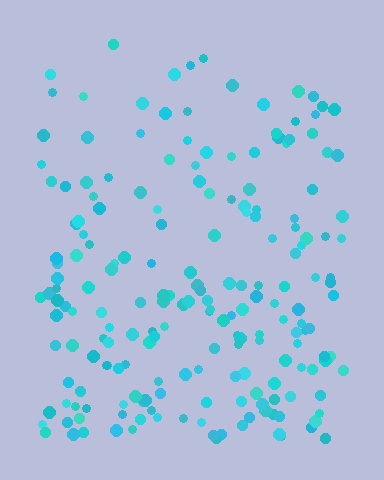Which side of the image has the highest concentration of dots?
The bottom.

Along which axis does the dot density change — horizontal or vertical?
Vertical.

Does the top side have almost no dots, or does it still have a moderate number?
Still a moderate number, just noticeably fewer than the bottom.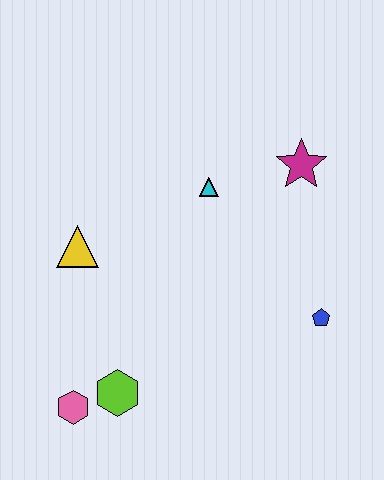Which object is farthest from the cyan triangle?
The pink hexagon is farthest from the cyan triangle.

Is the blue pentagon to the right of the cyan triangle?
Yes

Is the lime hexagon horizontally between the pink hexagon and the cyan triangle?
Yes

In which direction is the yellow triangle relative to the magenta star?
The yellow triangle is to the left of the magenta star.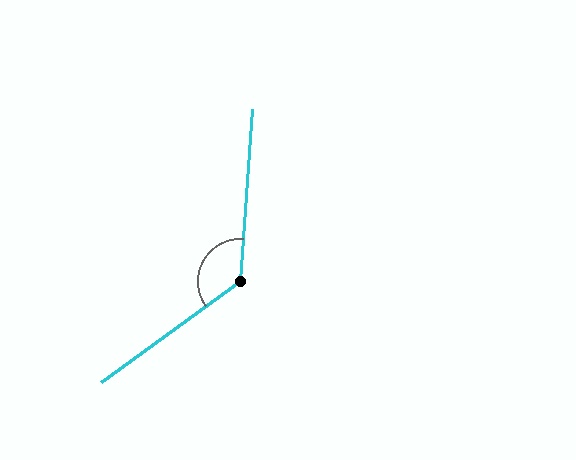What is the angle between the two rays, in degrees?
Approximately 130 degrees.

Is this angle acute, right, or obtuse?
It is obtuse.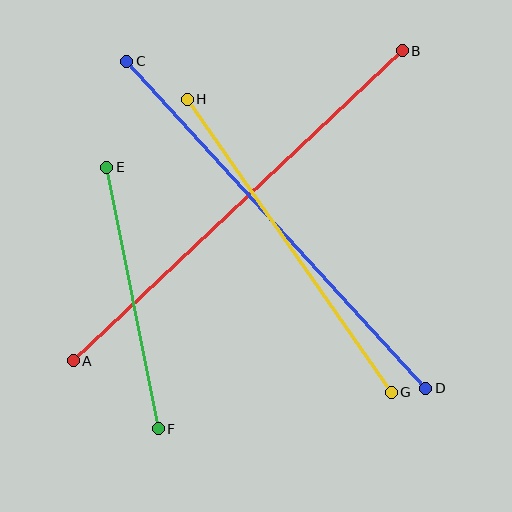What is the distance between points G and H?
The distance is approximately 357 pixels.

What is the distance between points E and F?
The distance is approximately 266 pixels.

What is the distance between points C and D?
The distance is approximately 443 pixels.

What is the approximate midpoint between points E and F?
The midpoint is at approximately (132, 298) pixels.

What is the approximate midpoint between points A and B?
The midpoint is at approximately (238, 206) pixels.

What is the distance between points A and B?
The distance is approximately 452 pixels.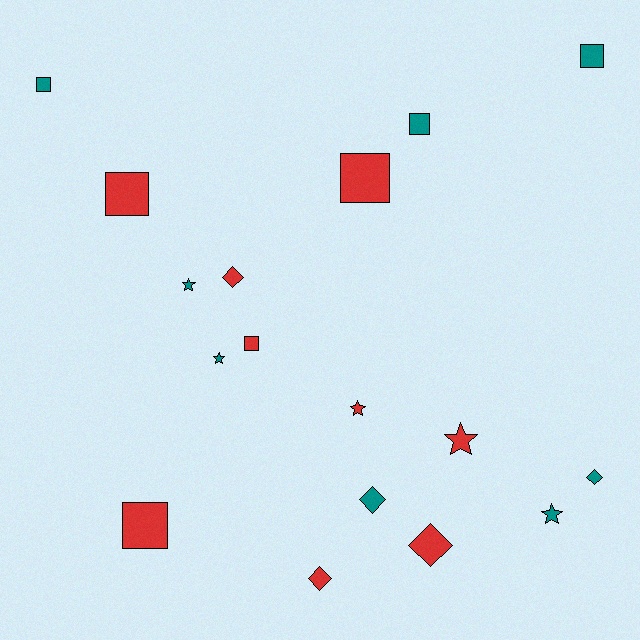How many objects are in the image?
There are 17 objects.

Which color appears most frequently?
Red, with 9 objects.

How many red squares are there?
There are 4 red squares.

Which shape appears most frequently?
Square, with 7 objects.